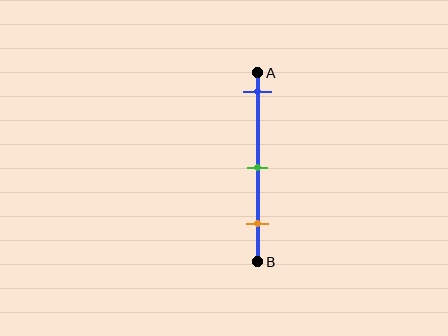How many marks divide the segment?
There are 3 marks dividing the segment.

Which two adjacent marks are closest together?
The green and orange marks are the closest adjacent pair.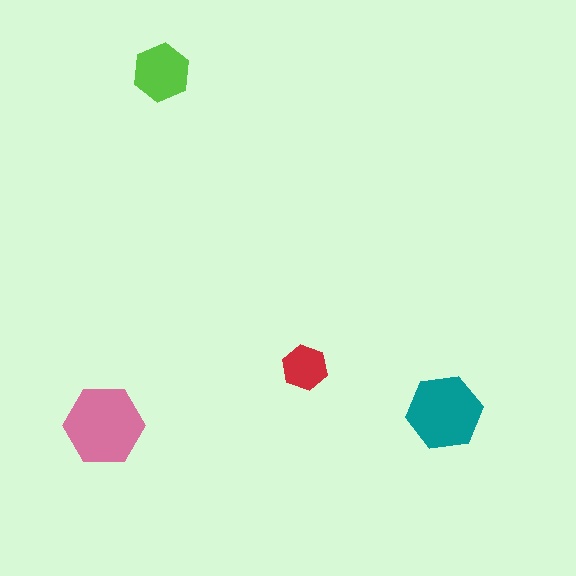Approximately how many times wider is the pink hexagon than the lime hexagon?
About 1.5 times wider.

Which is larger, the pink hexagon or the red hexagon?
The pink one.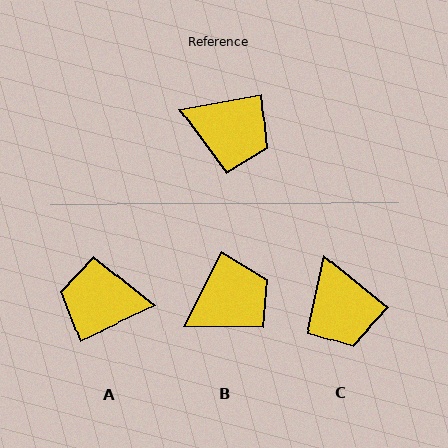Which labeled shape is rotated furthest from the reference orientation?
A, about 165 degrees away.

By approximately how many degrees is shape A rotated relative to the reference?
Approximately 165 degrees clockwise.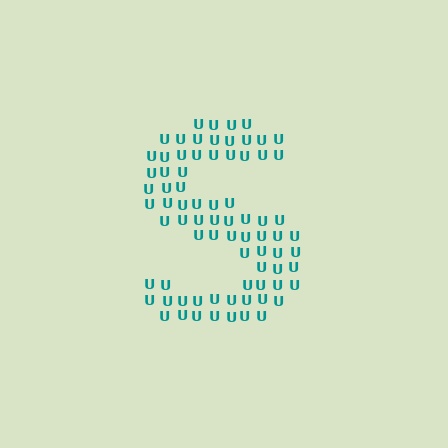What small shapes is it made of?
It is made of small letter U's.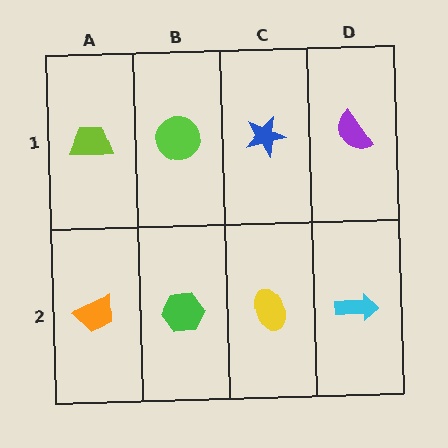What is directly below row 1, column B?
A green hexagon.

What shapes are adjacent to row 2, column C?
A blue star (row 1, column C), a green hexagon (row 2, column B), a cyan arrow (row 2, column D).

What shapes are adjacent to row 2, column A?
A lime trapezoid (row 1, column A), a green hexagon (row 2, column B).